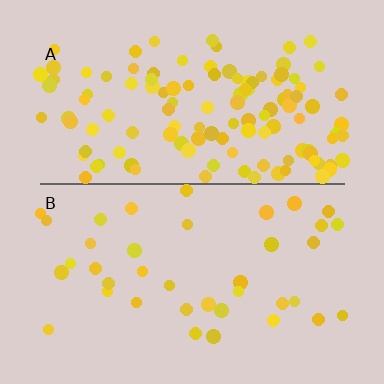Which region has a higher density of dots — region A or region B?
A (the top).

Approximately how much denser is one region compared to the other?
Approximately 3.2× — region A over region B.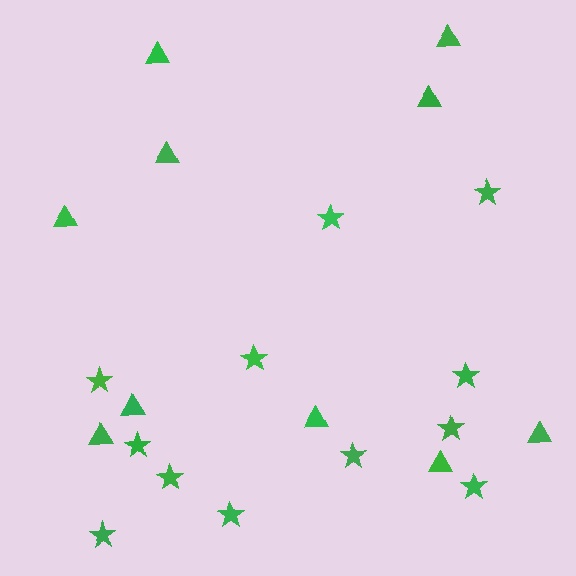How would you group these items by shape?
There are 2 groups: one group of triangles (10) and one group of stars (12).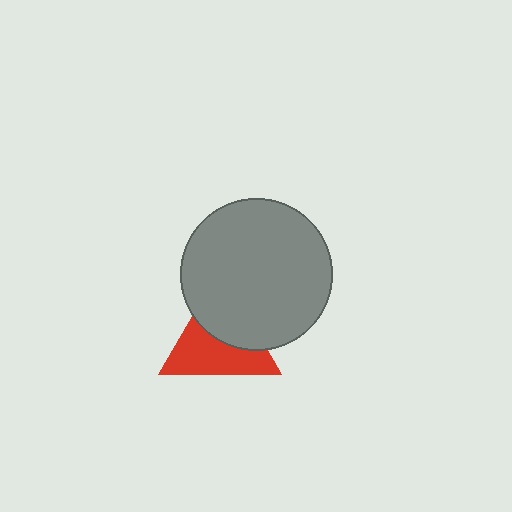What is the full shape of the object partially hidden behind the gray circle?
The partially hidden object is a red triangle.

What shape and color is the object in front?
The object in front is a gray circle.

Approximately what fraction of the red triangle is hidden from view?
Roughly 44% of the red triangle is hidden behind the gray circle.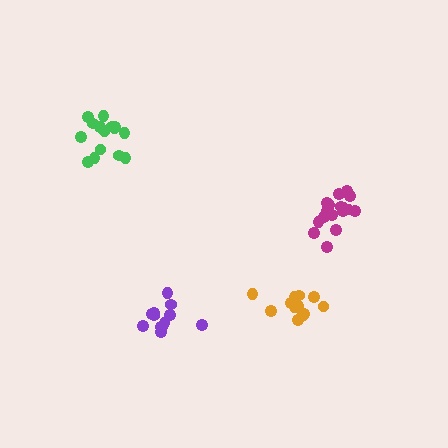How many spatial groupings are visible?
There are 4 spatial groupings.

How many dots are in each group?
Group 1: 12 dots, Group 2: 13 dots, Group 3: 15 dots, Group 4: 18 dots (58 total).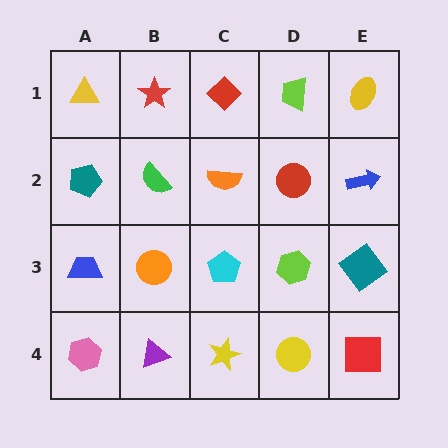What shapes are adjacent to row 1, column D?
A red circle (row 2, column D), a red diamond (row 1, column C), a yellow ellipse (row 1, column E).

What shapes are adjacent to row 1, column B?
A green semicircle (row 2, column B), a yellow triangle (row 1, column A), a red diamond (row 1, column C).